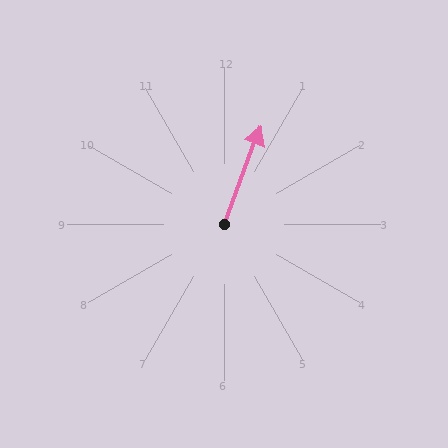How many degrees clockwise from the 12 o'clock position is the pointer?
Approximately 21 degrees.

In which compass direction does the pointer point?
North.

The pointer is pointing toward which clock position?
Roughly 1 o'clock.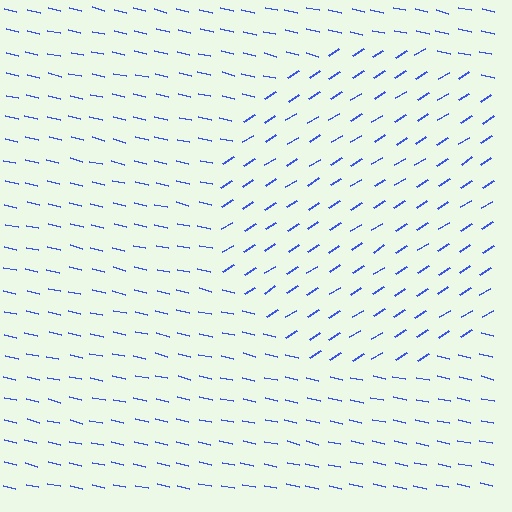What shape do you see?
I see a circle.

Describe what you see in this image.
The image is filled with small blue line segments. A circle region in the image has lines oriented differently from the surrounding lines, creating a visible texture boundary.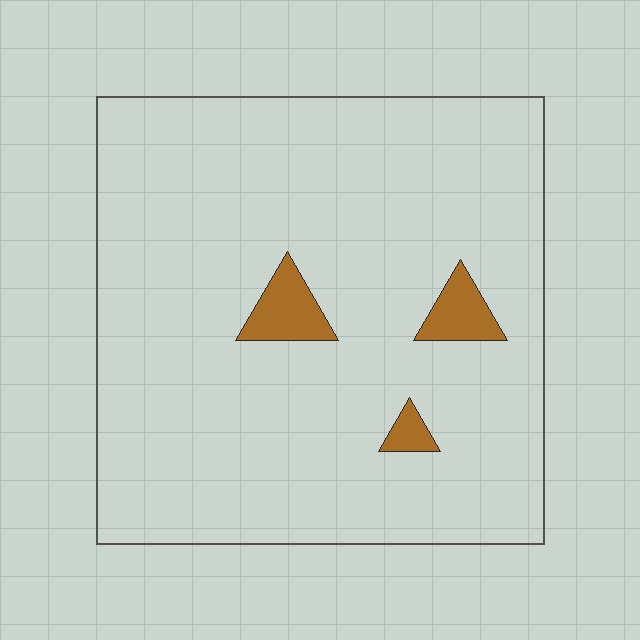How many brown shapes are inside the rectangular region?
3.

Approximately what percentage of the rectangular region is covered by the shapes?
Approximately 5%.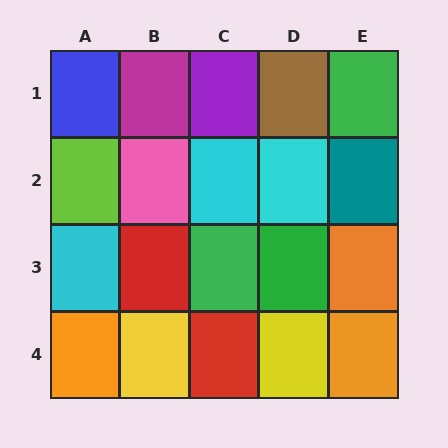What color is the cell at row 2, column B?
Pink.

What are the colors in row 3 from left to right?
Cyan, red, green, green, orange.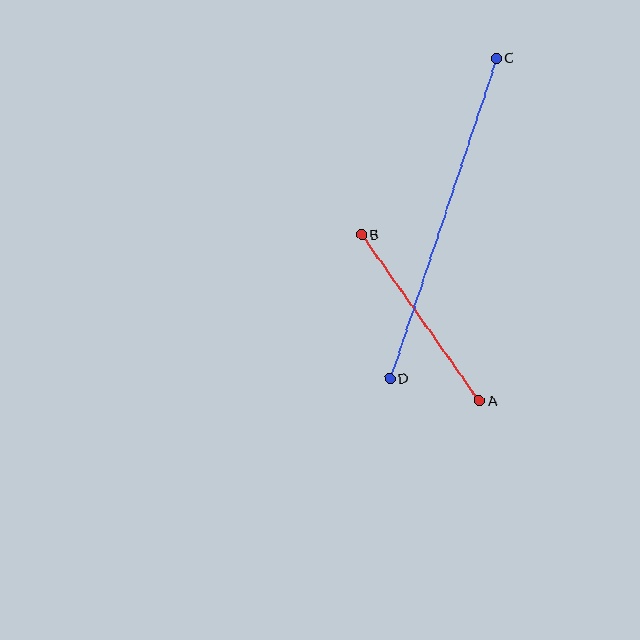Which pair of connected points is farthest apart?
Points C and D are farthest apart.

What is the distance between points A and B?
The distance is approximately 203 pixels.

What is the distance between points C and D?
The distance is approximately 337 pixels.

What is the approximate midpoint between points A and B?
The midpoint is at approximately (420, 318) pixels.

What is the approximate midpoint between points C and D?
The midpoint is at approximately (443, 219) pixels.